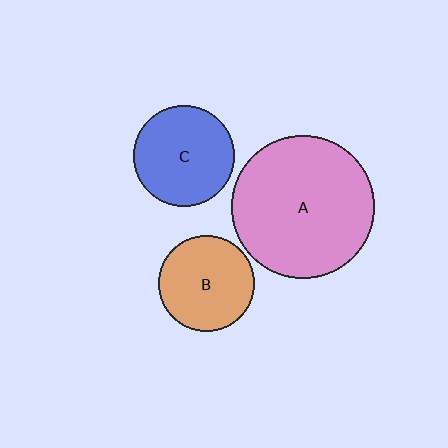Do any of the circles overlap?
No, none of the circles overlap.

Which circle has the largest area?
Circle A (pink).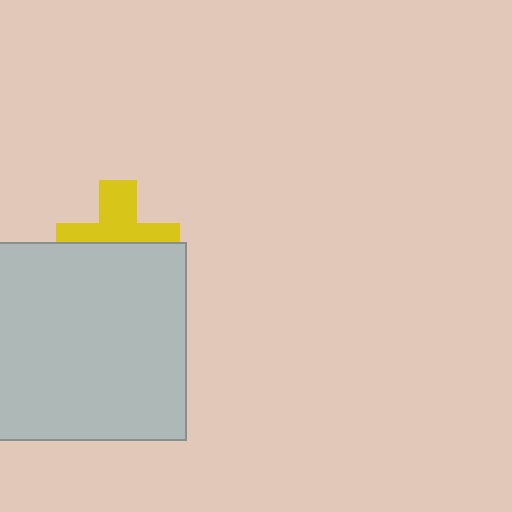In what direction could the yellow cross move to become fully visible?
The yellow cross could move up. That would shift it out from behind the light gray square entirely.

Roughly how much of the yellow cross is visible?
About half of it is visible (roughly 49%).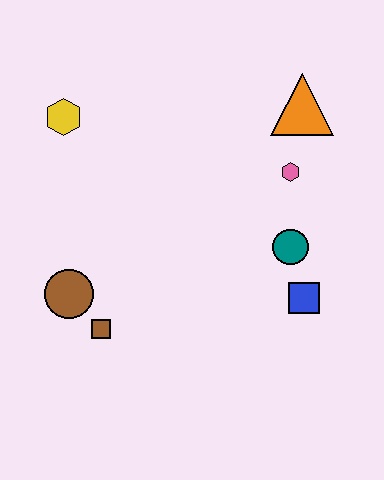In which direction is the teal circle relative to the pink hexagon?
The teal circle is below the pink hexagon.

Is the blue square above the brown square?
Yes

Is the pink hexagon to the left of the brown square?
No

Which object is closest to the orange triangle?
The pink hexagon is closest to the orange triangle.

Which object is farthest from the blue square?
The yellow hexagon is farthest from the blue square.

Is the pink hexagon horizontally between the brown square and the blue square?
Yes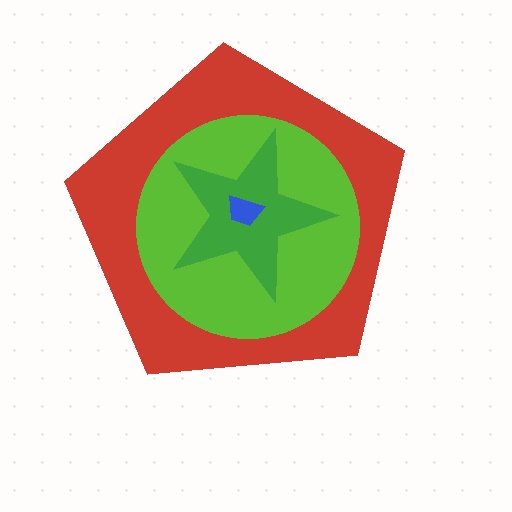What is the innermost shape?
The blue trapezoid.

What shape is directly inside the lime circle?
The green star.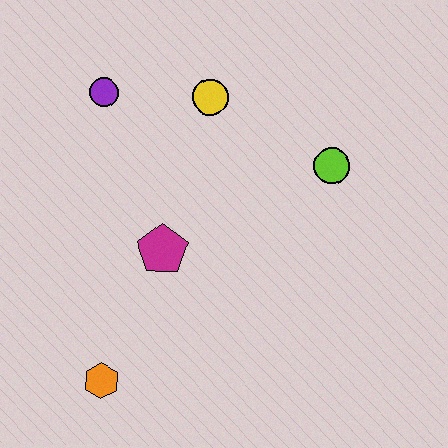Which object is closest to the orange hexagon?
The magenta pentagon is closest to the orange hexagon.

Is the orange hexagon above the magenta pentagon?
No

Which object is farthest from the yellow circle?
The orange hexagon is farthest from the yellow circle.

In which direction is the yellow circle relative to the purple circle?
The yellow circle is to the right of the purple circle.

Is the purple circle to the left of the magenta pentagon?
Yes